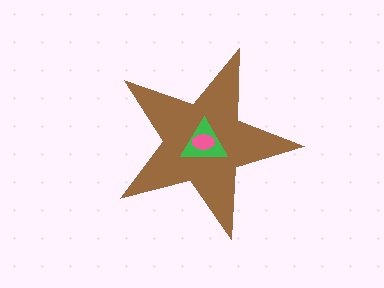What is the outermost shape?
The brown star.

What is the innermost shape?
The pink ellipse.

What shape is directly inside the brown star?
The green triangle.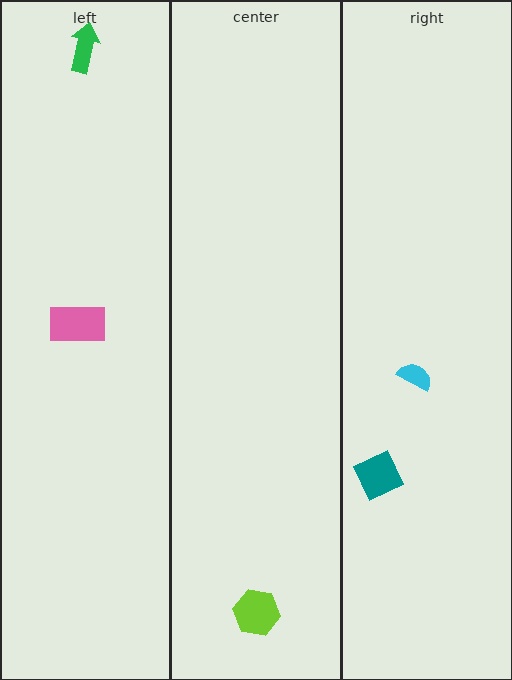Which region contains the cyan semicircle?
The right region.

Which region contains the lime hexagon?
The center region.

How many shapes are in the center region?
1.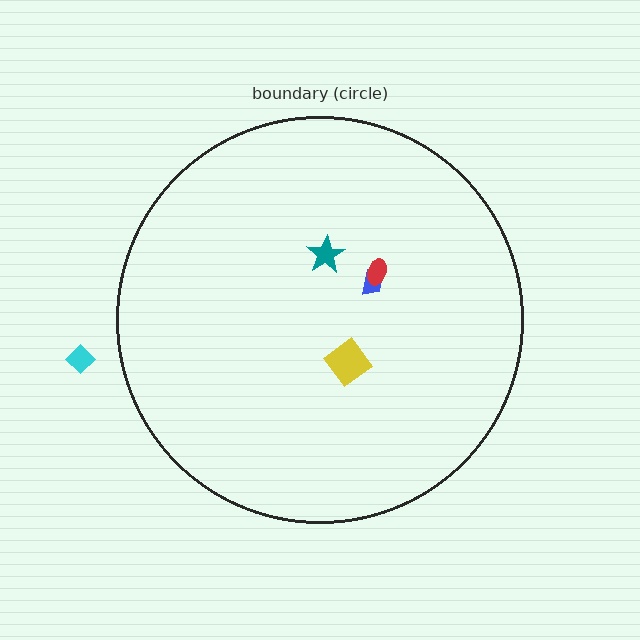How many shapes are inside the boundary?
4 inside, 1 outside.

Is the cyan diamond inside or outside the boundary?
Outside.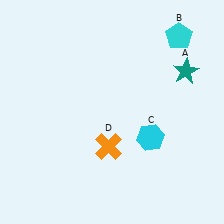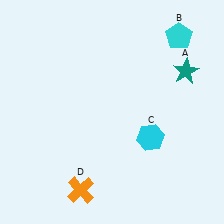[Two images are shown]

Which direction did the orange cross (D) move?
The orange cross (D) moved down.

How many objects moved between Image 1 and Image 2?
1 object moved between the two images.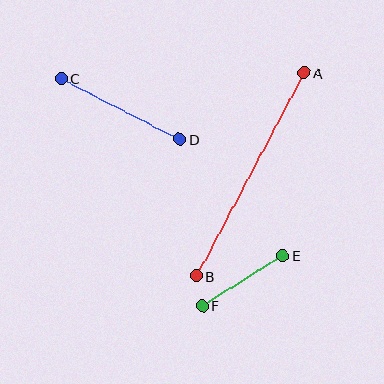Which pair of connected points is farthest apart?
Points A and B are farthest apart.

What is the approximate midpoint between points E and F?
The midpoint is at approximately (242, 281) pixels.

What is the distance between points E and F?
The distance is approximately 95 pixels.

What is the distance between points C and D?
The distance is approximately 133 pixels.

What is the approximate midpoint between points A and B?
The midpoint is at approximately (250, 174) pixels.